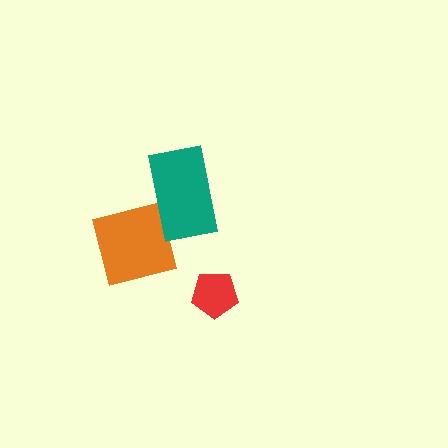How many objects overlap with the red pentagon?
0 objects overlap with the red pentagon.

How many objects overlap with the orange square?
1 object overlaps with the orange square.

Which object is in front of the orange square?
The teal rectangle is in front of the orange square.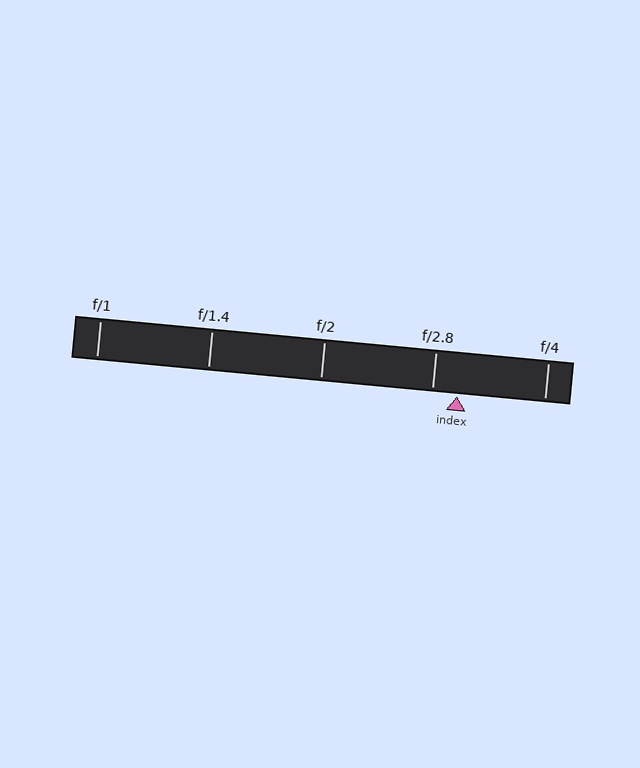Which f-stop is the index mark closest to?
The index mark is closest to f/2.8.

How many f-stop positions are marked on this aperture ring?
There are 5 f-stop positions marked.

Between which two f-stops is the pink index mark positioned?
The index mark is between f/2.8 and f/4.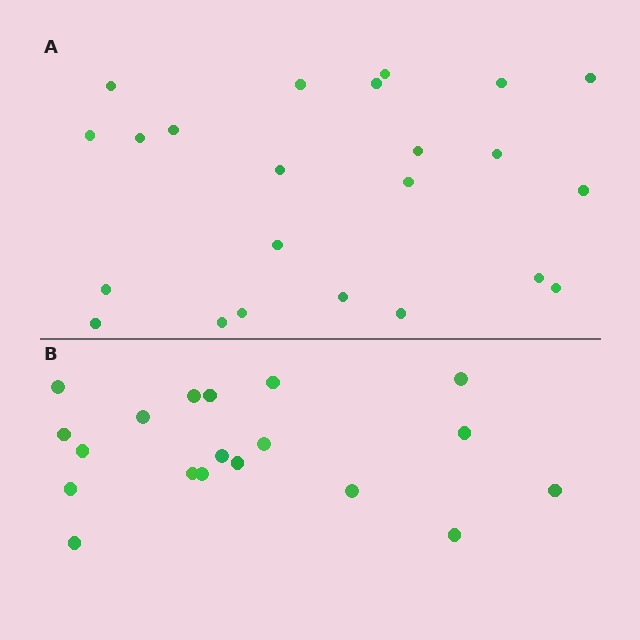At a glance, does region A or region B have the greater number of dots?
Region A (the top region) has more dots.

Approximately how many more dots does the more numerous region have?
Region A has about 4 more dots than region B.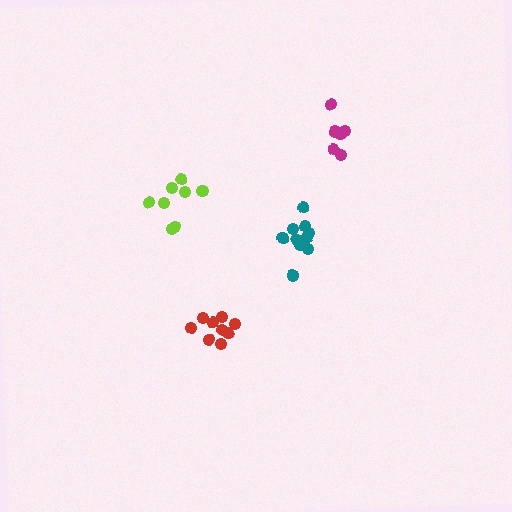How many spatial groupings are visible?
There are 4 spatial groupings.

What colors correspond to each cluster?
The clusters are colored: magenta, lime, teal, red.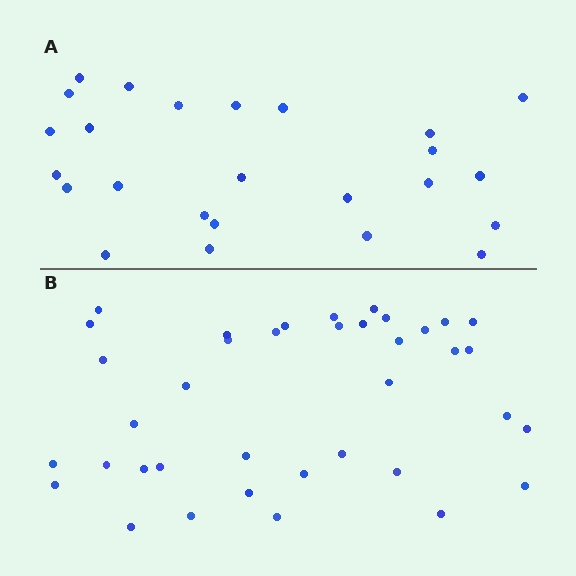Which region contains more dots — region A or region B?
Region B (the bottom region) has more dots.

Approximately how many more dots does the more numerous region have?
Region B has approximately 15 more dots than region A.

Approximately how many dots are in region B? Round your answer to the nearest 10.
About 40 dots. (The exact count is 38, which rounds to 40.)